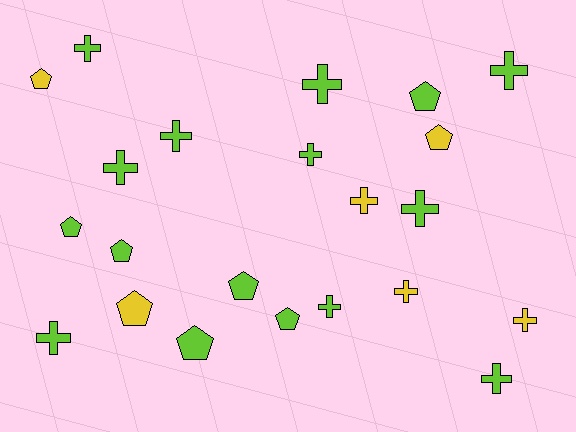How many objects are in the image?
There are 22 objects.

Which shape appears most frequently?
Cross, with 13 objects.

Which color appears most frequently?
Lime, with 16 objects.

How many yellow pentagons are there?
There are 3 yellow pentagons.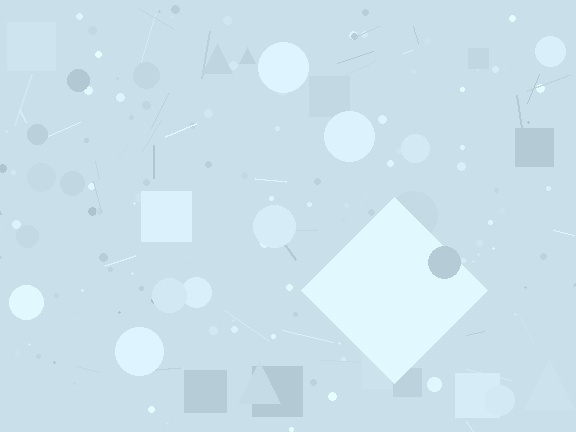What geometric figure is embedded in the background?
A diamond is embedded in the background.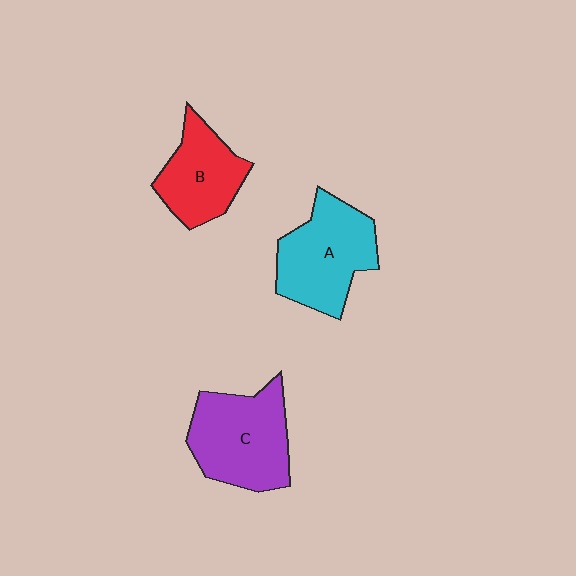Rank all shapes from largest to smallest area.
From largest to smallest: C (purple), A (cyan), B (red).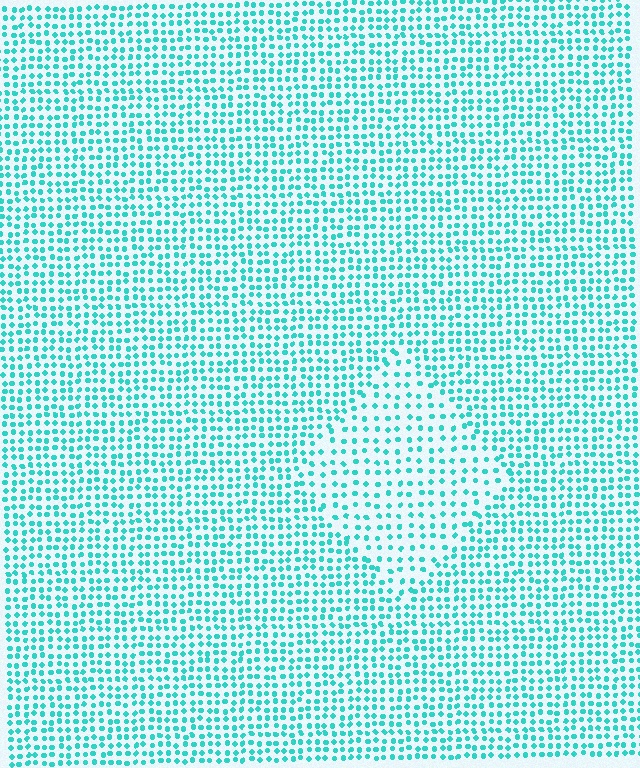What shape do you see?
I see a diamond.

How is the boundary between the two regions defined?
The boundary is defined by a change in element density (approximately 1.7x ratio). All elements are the same color, size, and shape.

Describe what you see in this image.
The image contains small cyan elements arranged at two different densities. A diamond-shaped region is visible where the elements are less densely packed than the surrounding area.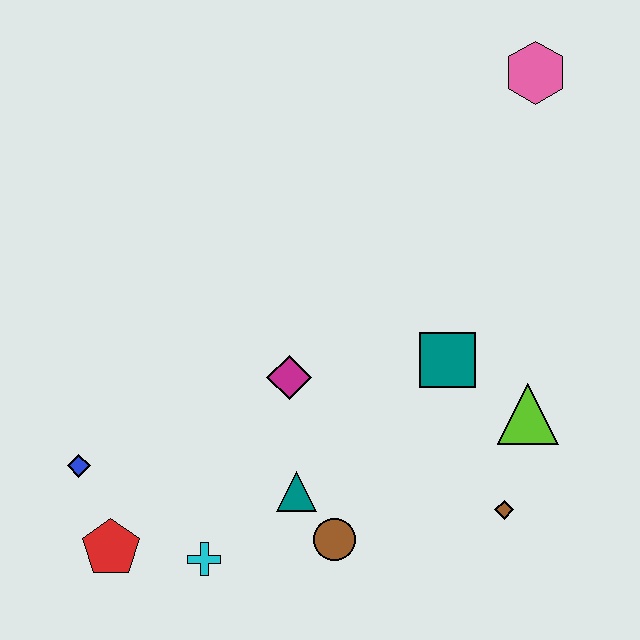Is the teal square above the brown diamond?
Yes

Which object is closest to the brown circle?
The teal triangle is closest to the brown circle.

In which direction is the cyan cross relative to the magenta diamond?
The cyan cross is below the magenta diamond.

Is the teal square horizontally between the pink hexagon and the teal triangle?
Yes